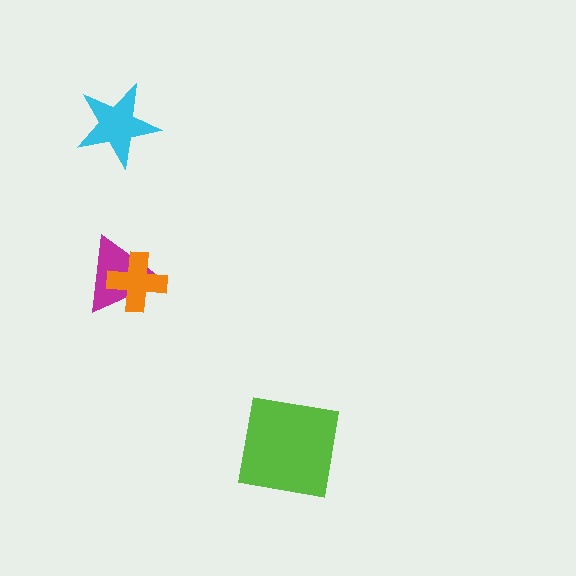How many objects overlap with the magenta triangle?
1 object overlaps with the magenta triangle.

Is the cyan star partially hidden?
No, no other shape covers it.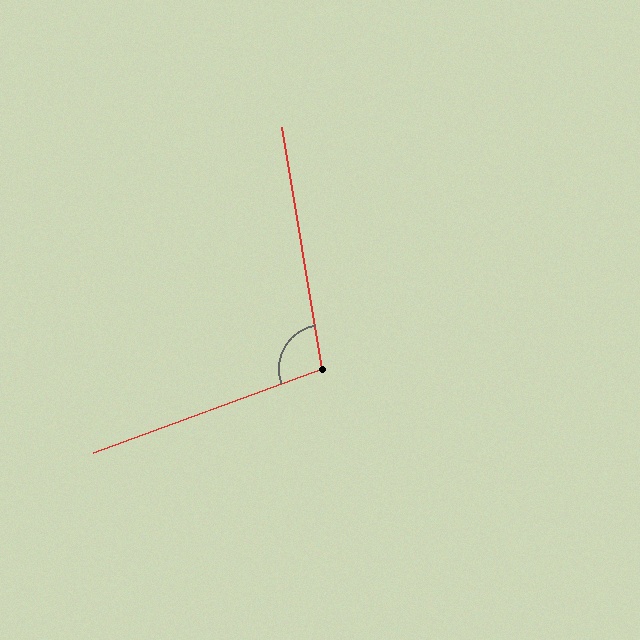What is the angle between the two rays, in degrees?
Approximately 101 degrees.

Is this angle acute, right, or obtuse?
It is obtuse.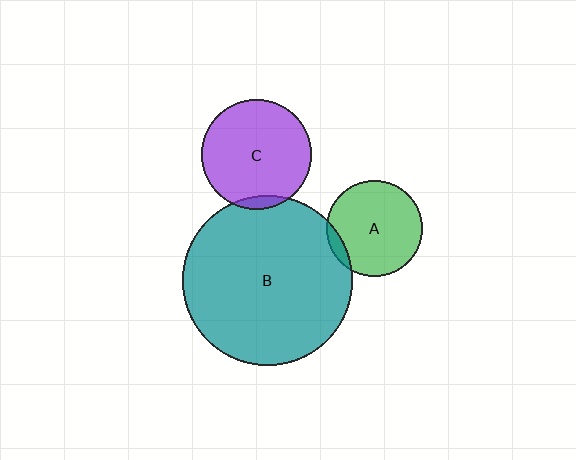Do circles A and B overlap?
Yes.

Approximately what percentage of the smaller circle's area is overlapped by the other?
Approximately 5%.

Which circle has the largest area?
Circle B (teal).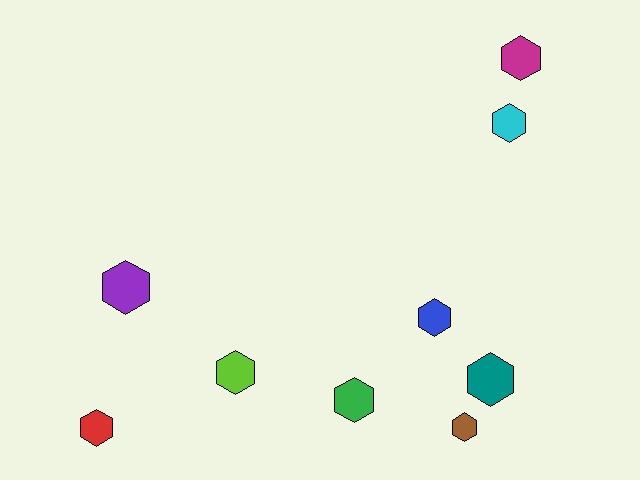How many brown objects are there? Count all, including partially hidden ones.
There is 1 brown object.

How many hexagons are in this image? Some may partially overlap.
There are 9 hexagons.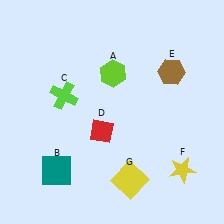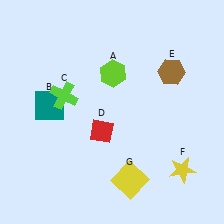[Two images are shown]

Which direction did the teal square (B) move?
The teal square (B) moved up.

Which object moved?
The teal square (B) moved up.